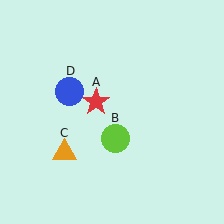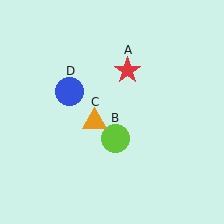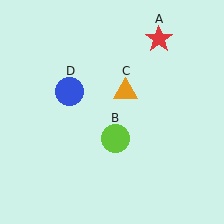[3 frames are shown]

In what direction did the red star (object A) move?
The red star (object A) moved up and to the right.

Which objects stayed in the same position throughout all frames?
Lime circle (object B) and blue circle (object D) remained stationary.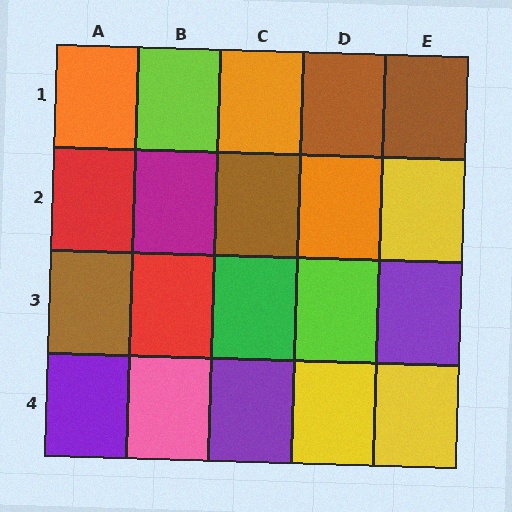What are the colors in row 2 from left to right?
Red, magenta, brown, orange, yellow.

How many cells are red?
2 cells are red.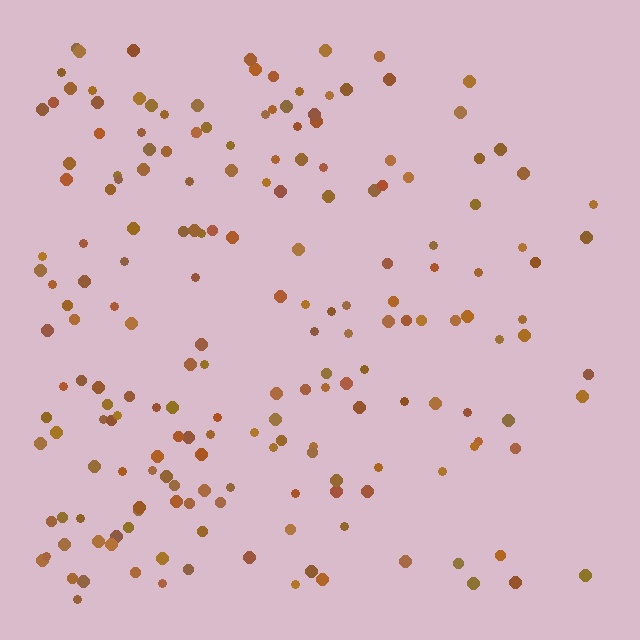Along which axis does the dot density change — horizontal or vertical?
Horizontal.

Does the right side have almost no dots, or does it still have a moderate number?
Still a moderate number, just noticeably fewer than the left.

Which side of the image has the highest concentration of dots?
The left.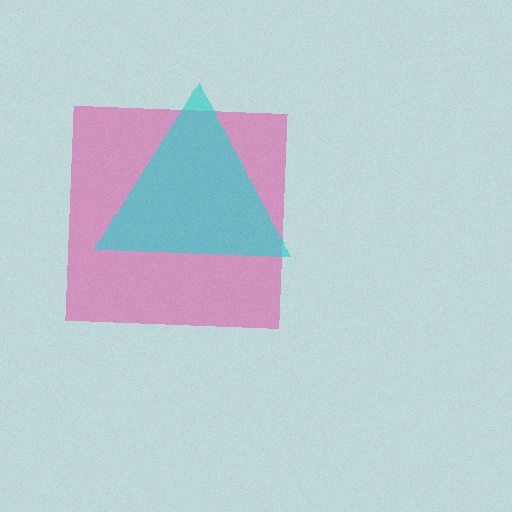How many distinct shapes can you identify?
There are 2 distinct shapes: a pink square, a cyan triangle.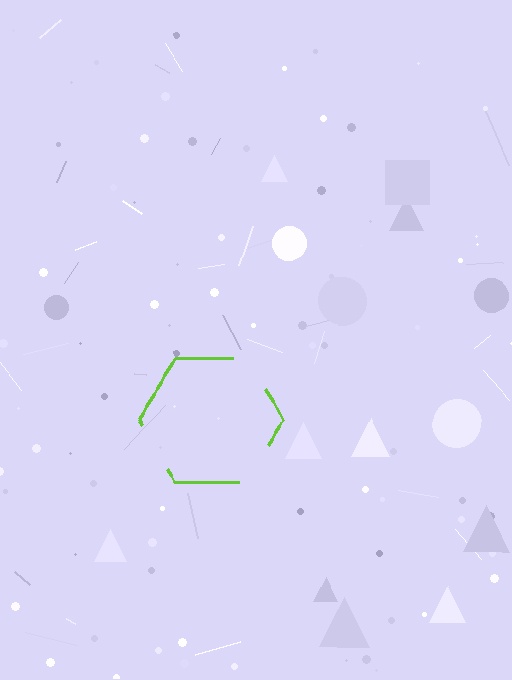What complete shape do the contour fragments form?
The contour fragments form a hexagon.